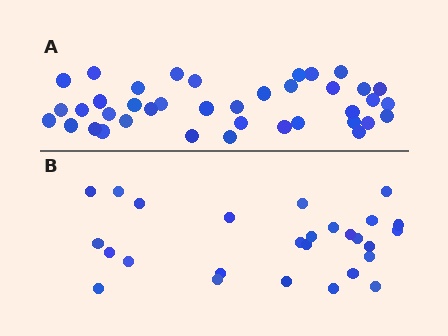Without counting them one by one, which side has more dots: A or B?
Region A (the top region) has more dots.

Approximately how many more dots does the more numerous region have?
Region A has roughly 12 or so more dots than region B.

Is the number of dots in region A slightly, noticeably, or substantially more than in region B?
Region A has noticeably more, but not dramatically so. The ratio is roughly 1.4 to 1.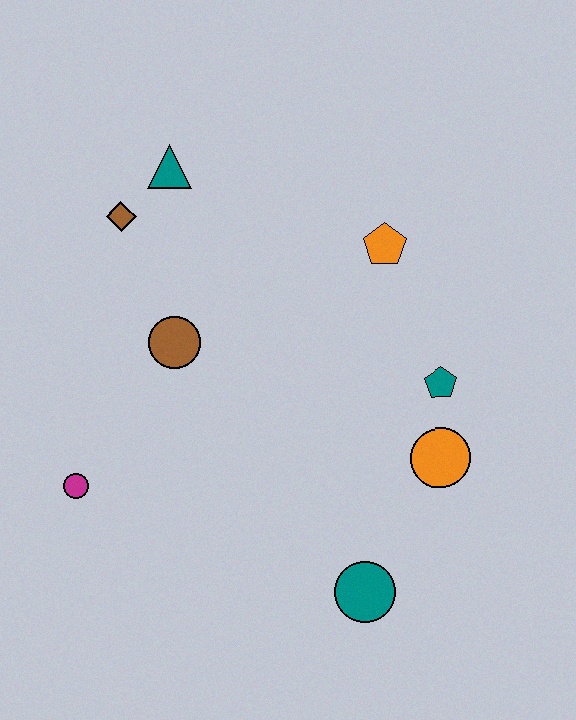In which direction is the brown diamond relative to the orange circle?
The brown diamond is to the left of the orange circle.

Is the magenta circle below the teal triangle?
Yes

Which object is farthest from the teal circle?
The teal triangle is farthest from the teal circle.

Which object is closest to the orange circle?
The teal pentagon is closest to the orange circle.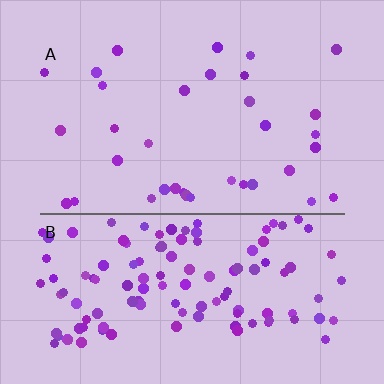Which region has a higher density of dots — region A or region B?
B (the bottom).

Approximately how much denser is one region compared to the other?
Approximately 3.6× — region B over region A.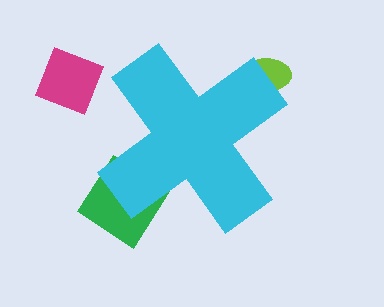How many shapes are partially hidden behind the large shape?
2 shapes are partially hidden.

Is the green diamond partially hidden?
Yes, the green diamond is partially hidden behind the cyan cross.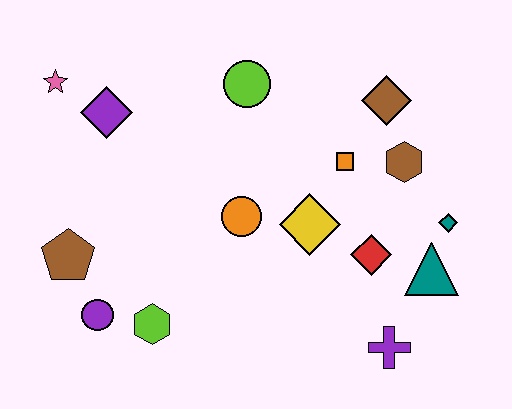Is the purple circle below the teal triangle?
Yes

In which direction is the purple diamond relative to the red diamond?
The purple diamond is to the left of the red diamond.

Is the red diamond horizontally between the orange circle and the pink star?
No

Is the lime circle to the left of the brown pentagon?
No